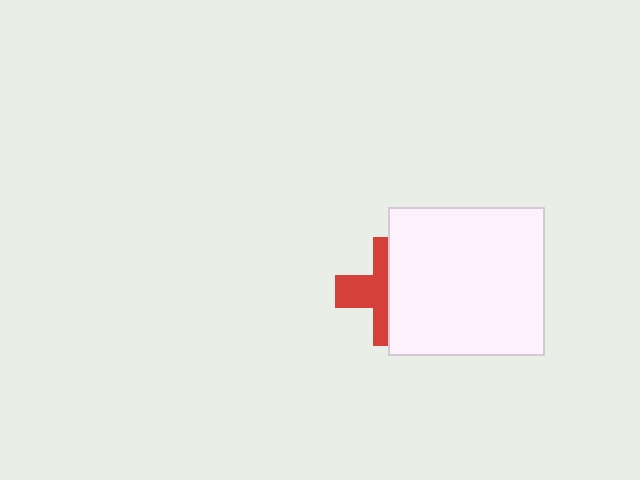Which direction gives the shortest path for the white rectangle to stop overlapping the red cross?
Moving right gives the shortest separation.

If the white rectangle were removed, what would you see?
You would see the complete red cross.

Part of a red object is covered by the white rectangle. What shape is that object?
It is a cross.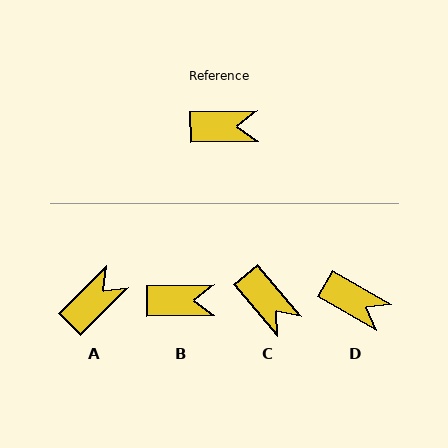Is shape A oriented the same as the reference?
No, it is off by about 44 degrees.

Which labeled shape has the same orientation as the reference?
B.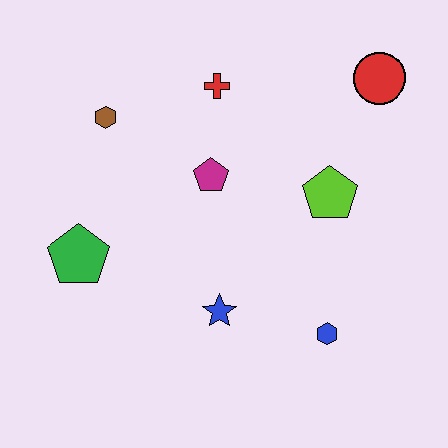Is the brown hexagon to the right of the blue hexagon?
No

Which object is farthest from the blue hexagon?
The brown hexagon is farthest from the blue hexagon.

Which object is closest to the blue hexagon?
The blue star is closest to the blue hexagon.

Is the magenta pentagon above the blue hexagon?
Yes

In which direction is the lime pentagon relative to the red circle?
The lime pentagon is below the red circle.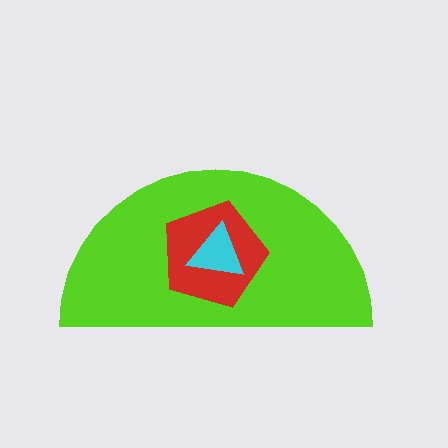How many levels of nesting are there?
3.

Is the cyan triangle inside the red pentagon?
Yes.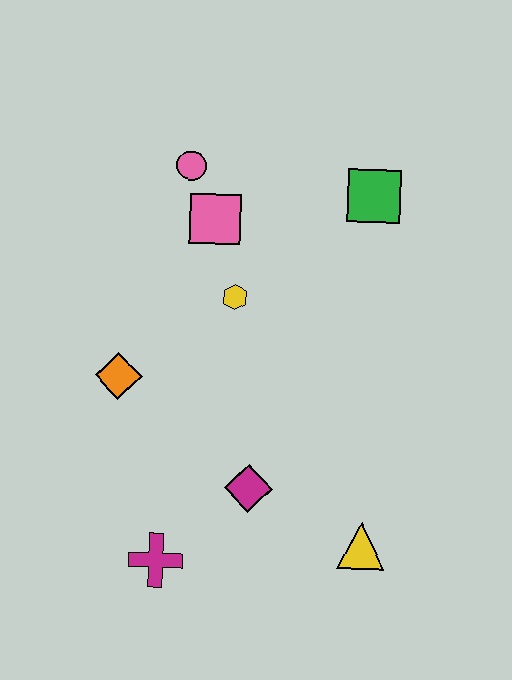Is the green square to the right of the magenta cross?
Yes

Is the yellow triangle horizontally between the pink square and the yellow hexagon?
No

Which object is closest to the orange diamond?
The yellow hexagon is closest to the orange diamond.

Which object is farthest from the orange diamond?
The green square is farthest from the orange diamond.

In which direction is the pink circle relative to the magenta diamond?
The pink circle is above the magenta diamond.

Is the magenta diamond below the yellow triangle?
No